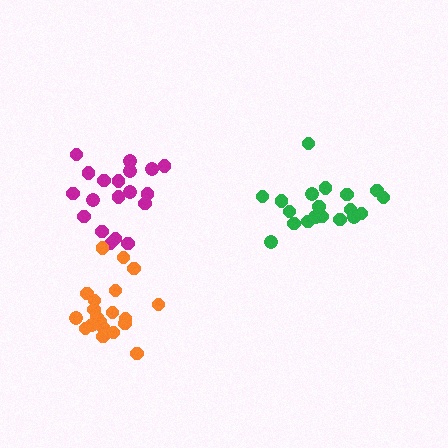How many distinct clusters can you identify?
There are 3 distinct clusters.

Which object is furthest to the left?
The orange cluster is leftmost.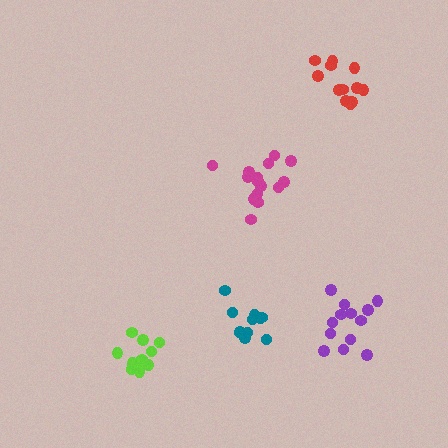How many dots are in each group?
Group 1: 11 dots, Group 2: 16 dots, Group 3: 13 dots, Group 4: 13 dots, Group 5: 12 dots (65 total).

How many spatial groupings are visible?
There are 5 spatial groupings.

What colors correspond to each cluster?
The clusters are colored: teal, magenta, purple, lime, red.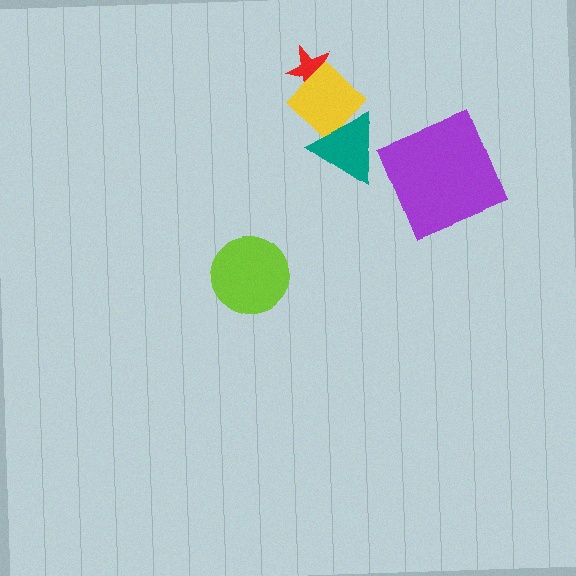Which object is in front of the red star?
The yellow diamond is in front of the red star.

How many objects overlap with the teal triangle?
1 object overlaps with the teal triangle.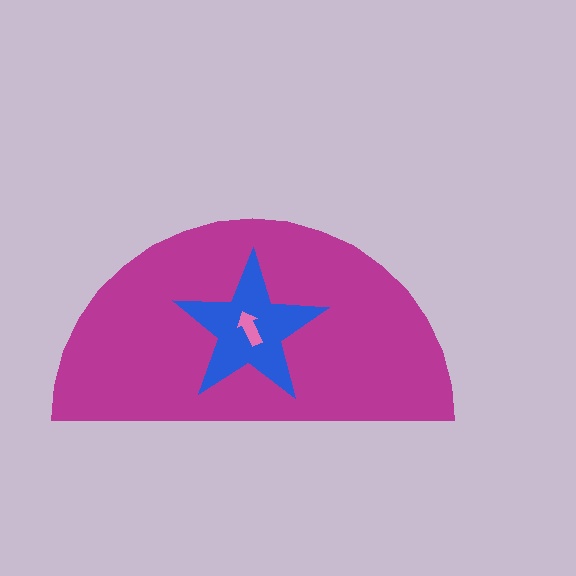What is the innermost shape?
The pink arrow.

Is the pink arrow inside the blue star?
Yes.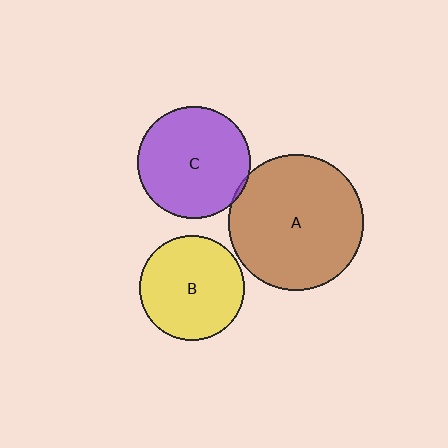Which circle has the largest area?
Circle A (brown).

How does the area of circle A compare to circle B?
Approximately 1.7 times.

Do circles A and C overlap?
Yes.